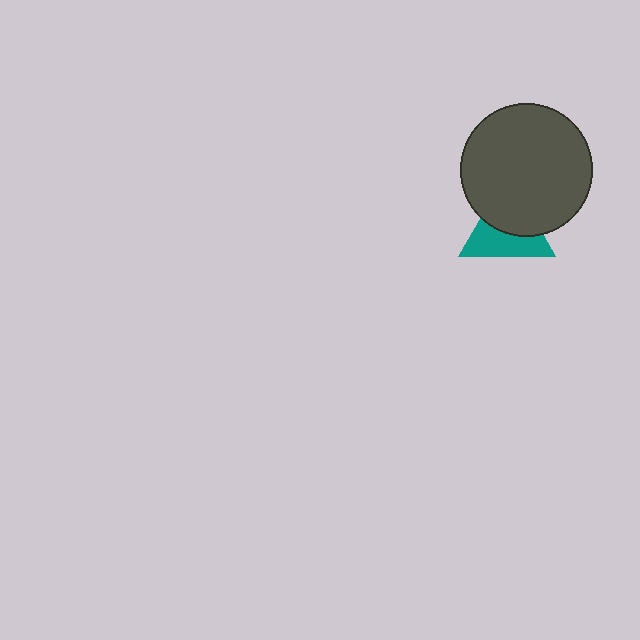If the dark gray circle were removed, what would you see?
You would see the complete teal triangle.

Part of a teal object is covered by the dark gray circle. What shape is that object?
It is a triangle.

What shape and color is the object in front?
The object in front is a dark gray circle.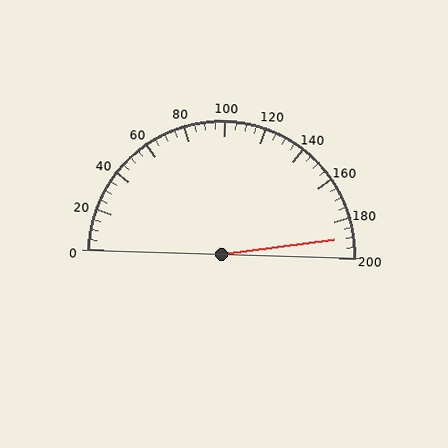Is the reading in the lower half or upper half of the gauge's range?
The reading is in the upper half of the range (0 to 200).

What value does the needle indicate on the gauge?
The needle indicates approximately 190.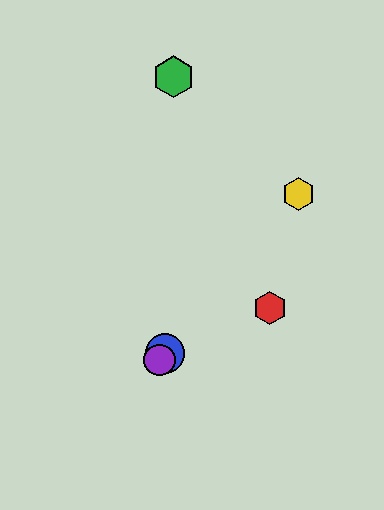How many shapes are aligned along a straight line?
3 shapes (the blue circle, the yellow hexagon, the purple circle) are aligned along a straight line.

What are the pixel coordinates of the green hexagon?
The green hexagon is at (173, 77).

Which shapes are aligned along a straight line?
The blue circle, the yellow hexagon, the purple circle are aligned along a straight line.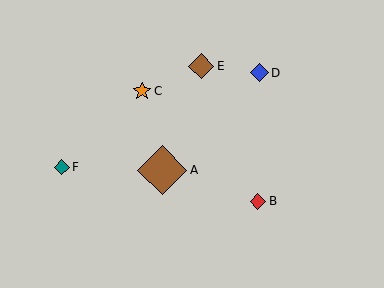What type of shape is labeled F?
Shape F is a teal diamond.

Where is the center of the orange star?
The center of the orange star is at (142, 91).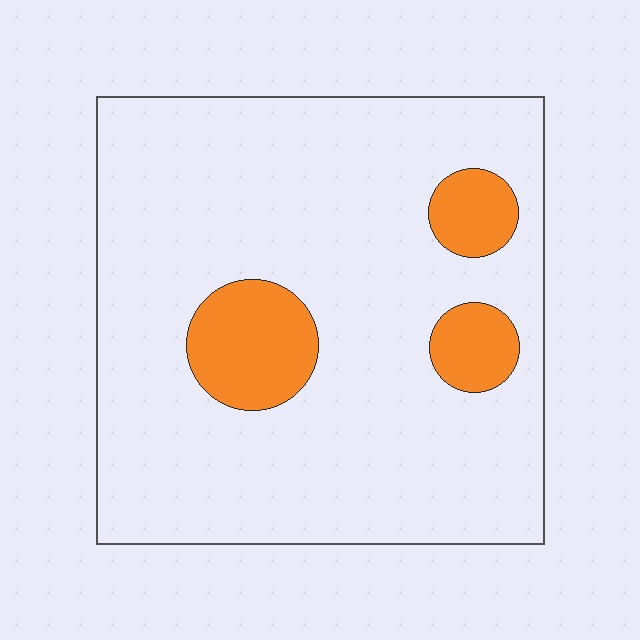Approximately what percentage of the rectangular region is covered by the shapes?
Approximately 15%.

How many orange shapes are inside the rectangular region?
3.